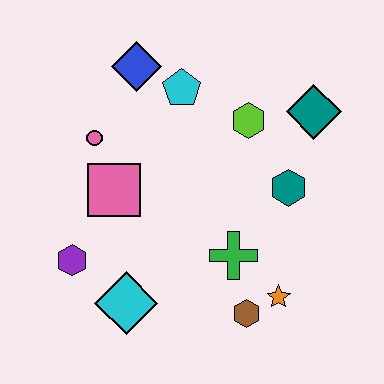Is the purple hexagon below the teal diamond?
Yes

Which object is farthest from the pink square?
The teal diamond is farthest from the pink square.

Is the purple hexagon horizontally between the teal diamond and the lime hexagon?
No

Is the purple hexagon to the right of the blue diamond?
No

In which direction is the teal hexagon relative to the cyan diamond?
The teal hexagon is to the right of the cyan diamond.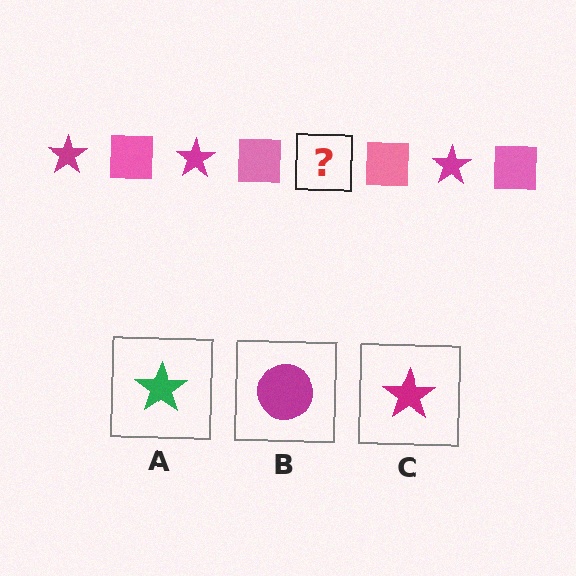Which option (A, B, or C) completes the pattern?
C.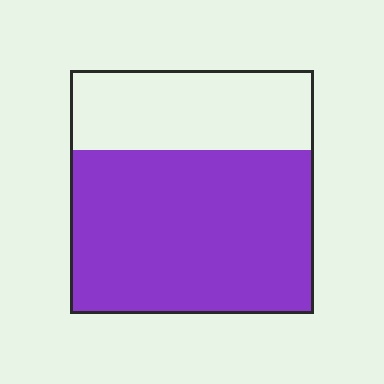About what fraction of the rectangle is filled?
About two thirds (2/3).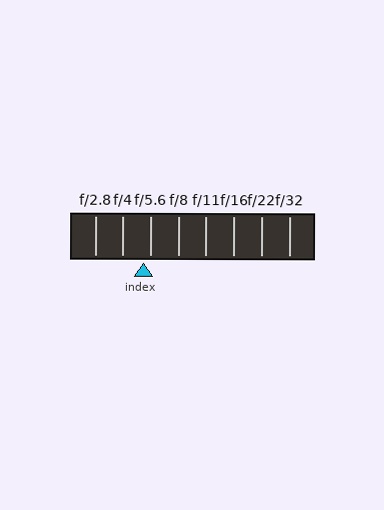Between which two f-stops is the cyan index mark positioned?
The index mark is between f/4 and f/5.6.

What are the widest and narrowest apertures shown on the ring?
The widest aperture shown is f/2.8 and the narrowest is f/32.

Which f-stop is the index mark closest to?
The index mark is closest to f/5.6.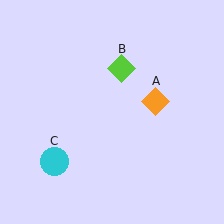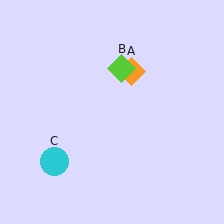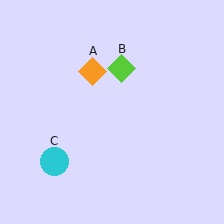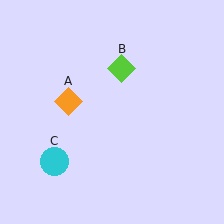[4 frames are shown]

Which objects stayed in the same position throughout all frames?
Lime diamond (object B) and cyan circle (object C) remained stationary.